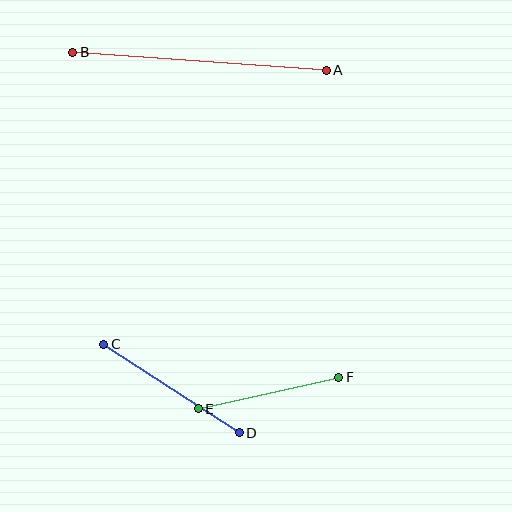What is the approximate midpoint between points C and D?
The midpoint is at approximately (172, 389) pixels.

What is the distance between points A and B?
The distance is approximately 254 pixels.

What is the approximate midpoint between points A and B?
The midpoint is at approximately (199, 61) pixels.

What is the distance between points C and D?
The distance is approximately 162 pixels.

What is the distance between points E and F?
The distance is approximately 144 pixels.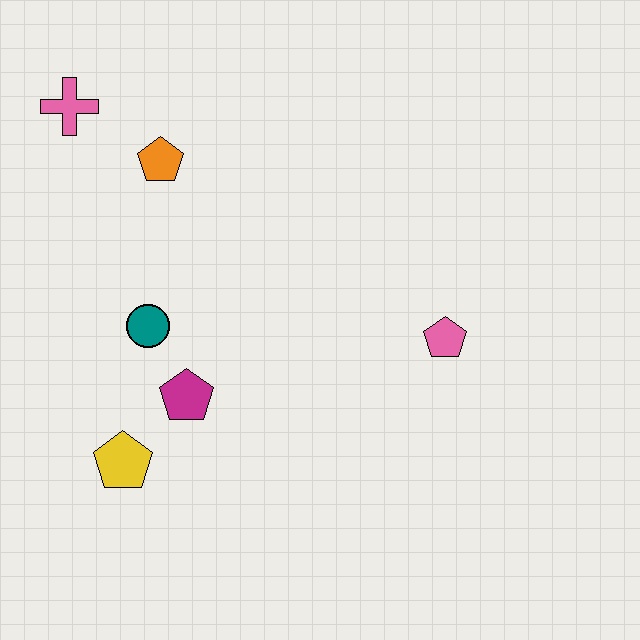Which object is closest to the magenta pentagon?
The teal circle is closest to the magenta pentagon.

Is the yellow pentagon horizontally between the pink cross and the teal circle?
Yes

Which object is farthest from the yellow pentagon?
The pink cross is farthest from the yellow pentagon.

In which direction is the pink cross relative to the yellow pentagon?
The pink cross is above the yellow pentagon.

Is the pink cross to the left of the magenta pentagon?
Yes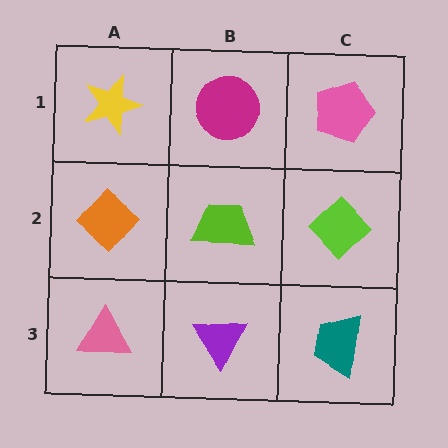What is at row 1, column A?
A yellow star.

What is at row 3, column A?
A pink triangle.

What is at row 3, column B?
A purple triangle.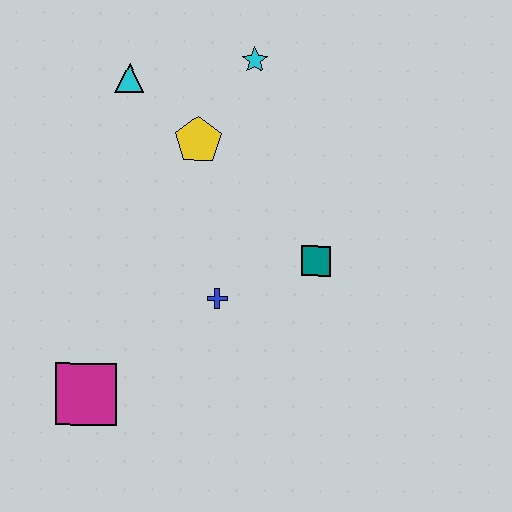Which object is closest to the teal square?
The blue cross is closest to the teal square.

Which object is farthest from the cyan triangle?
The magenta square is farthest from the cyan triangle.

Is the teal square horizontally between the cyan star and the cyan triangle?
No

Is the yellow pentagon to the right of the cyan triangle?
Yes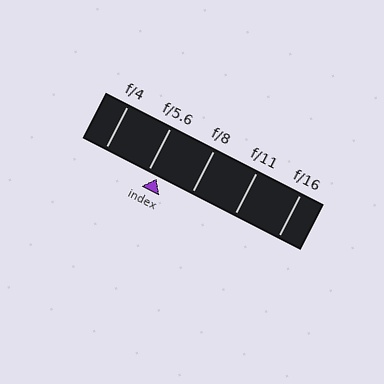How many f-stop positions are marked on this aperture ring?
There are 5 f-stop positions marked.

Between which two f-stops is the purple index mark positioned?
The index mark is between f/5.6 and f/8.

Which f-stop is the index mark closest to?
The index mark is closest to f/5.6.